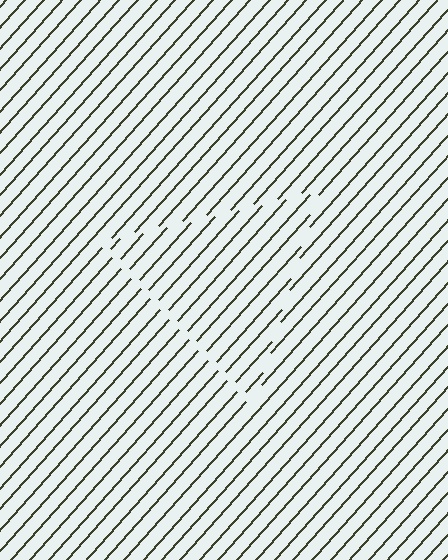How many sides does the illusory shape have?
3 sides — the line-ends trace a triangle.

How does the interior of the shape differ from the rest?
The interior of the shape contains the same grating, shifted by half a period — the contour is defined by the phase discontinuity where line-ends from the inner and outer gratings abut.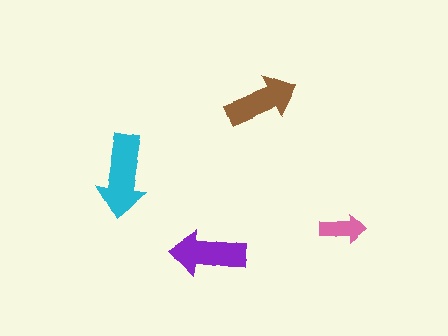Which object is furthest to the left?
The cyan arrow is leftmost.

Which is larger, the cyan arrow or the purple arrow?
The cyan one.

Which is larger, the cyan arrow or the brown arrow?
The cyan one.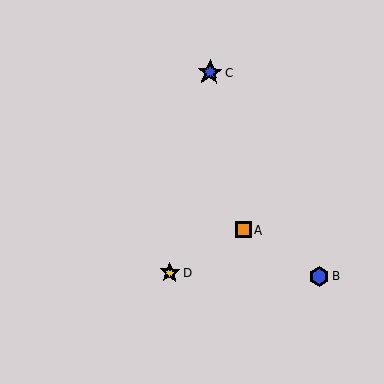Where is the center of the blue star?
The center of the blue star is at (210, 72).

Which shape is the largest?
The blue star (labeled C) is the largest.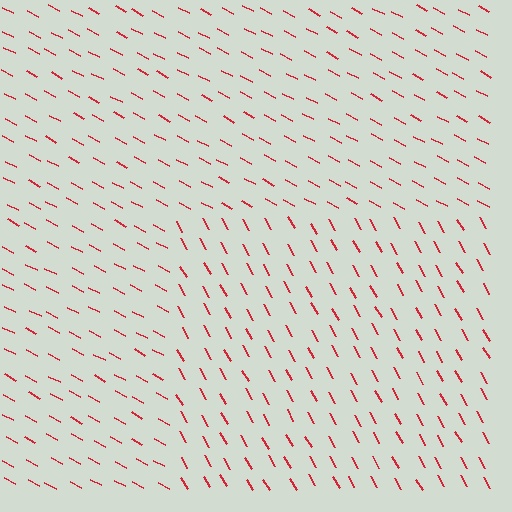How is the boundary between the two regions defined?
The boundary is defined purely by a change in line orientation (approximately 33 degrees difference). All lines are the same color and thickness.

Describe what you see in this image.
The image is filled with small red line segments. A rectangle region in the image has lines oriented differently from the surrounding lines, creating a visible texture boundary.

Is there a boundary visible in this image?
Yes, there is a texture boundary formed by a change in line orientation.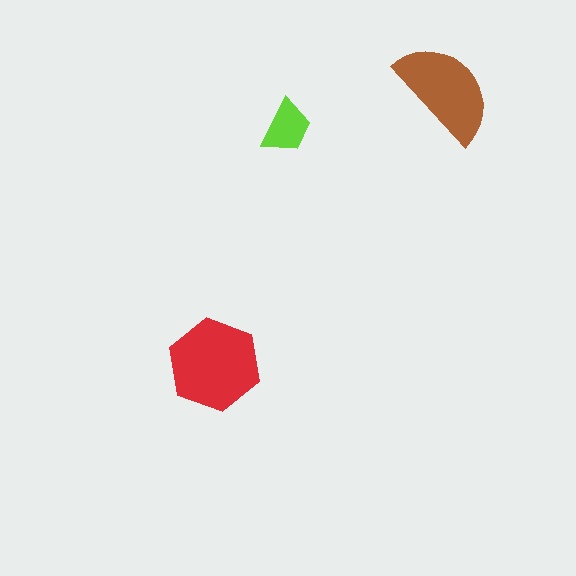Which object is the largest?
The red hexagon.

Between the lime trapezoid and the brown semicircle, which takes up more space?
The brown semicircle.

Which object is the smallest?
The lime trapezoid.